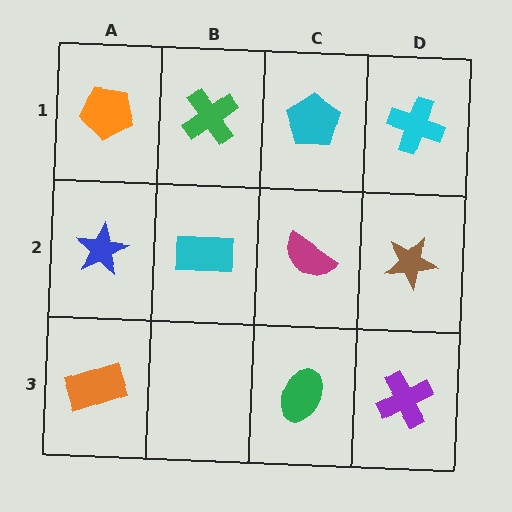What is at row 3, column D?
A purple cross.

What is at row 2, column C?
A magenta semicircle.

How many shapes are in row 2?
4 shapes.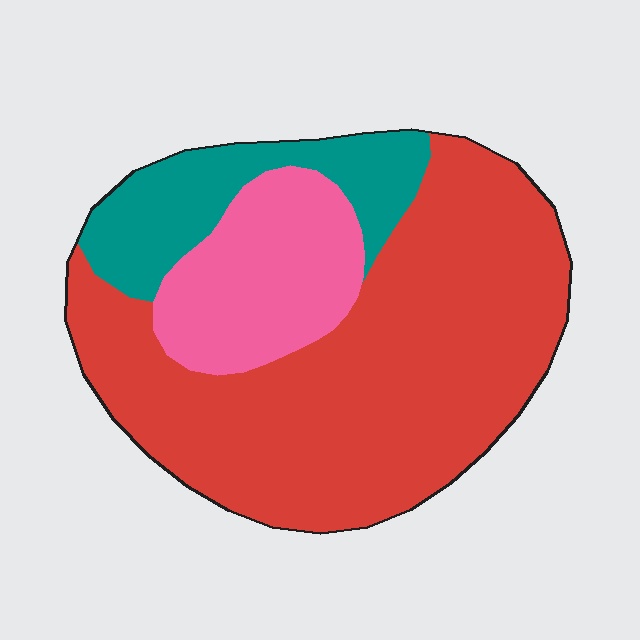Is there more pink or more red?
Red.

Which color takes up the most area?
Red, at roughly 65%.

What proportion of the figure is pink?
Pink takes up between a sixth and a third of the figure.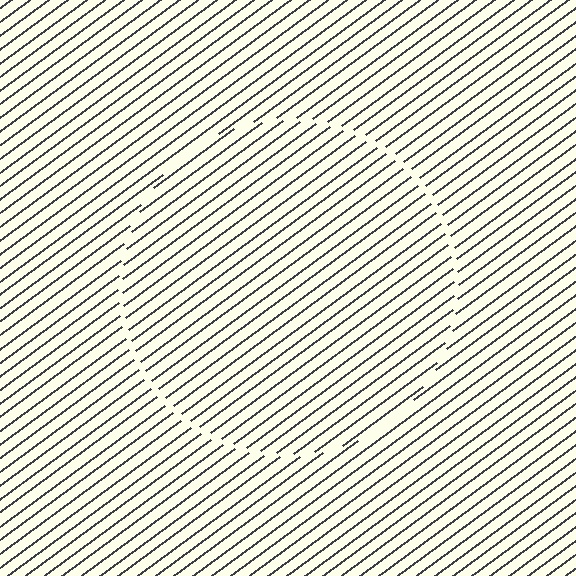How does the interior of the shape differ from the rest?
The interior of the shape contains the same grating, shifted by half a period — the contour is defined by the phase discontinuity where line-ends from the inner and outer gratings abut.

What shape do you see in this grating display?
An illusory circle. The interior of the shape contains the same grating, shifted by half a period — the contour is defined by the phase discontinuity where line-ends from the inner and outer gratings abut.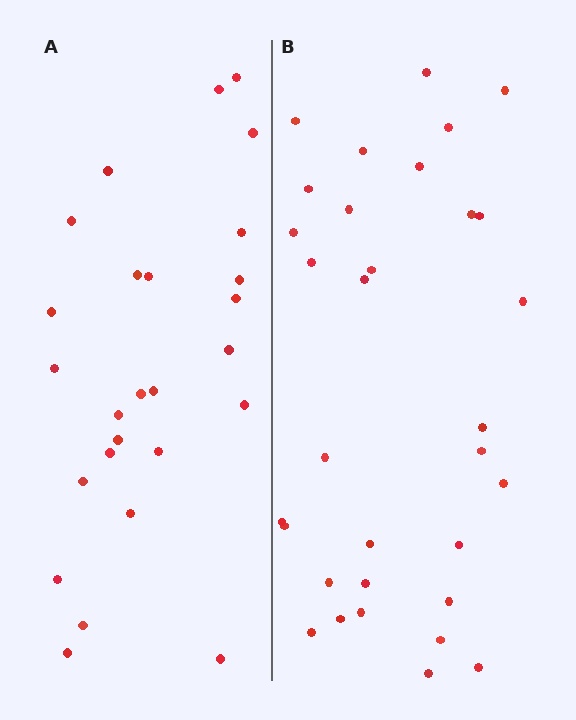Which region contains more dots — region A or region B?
Region B (the right region) has more dots.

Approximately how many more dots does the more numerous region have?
Region B has about 6 more dots than region A.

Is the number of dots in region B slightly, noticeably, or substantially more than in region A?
Region B has only slightly more — the two regions are fairly close. The ratio is roughly 1.2 to 1.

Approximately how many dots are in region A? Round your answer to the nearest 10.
About 30 dots. (The exact count is 26, which rounds to 30.)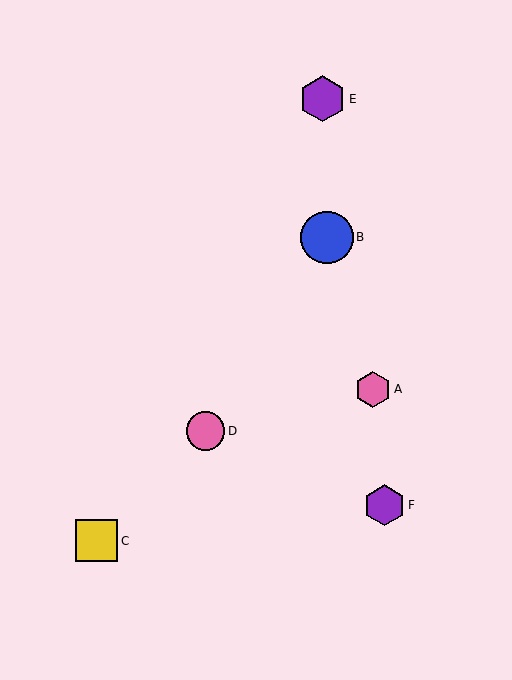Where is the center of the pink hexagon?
The center of the pink hexagon is at (373, 389).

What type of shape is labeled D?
Shape D is a pink circle.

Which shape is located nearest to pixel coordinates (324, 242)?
The blue circle (labeled B) at (327, 237) is nearest to that location.